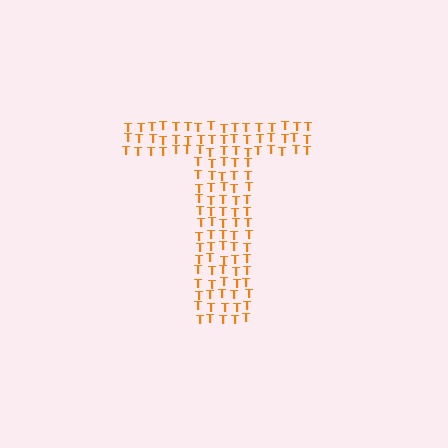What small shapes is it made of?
It is made of small letter T's.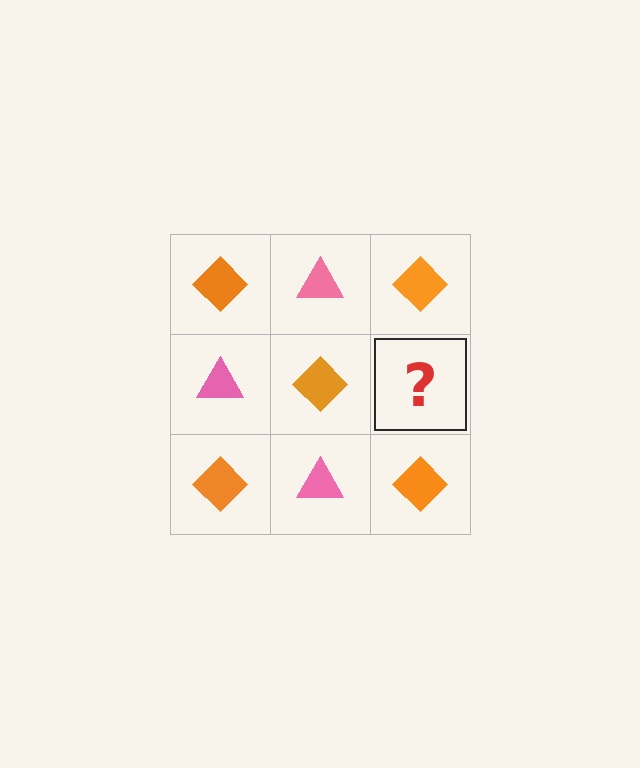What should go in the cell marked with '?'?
The missing cell should contain a pink triangle.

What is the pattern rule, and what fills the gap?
The rule is that it alternates orange diamond and pink triangle in a checkerboard pattern. The gap should be filled with a pink triangle.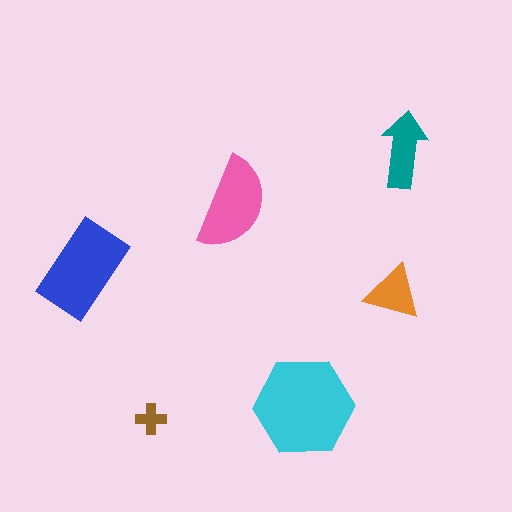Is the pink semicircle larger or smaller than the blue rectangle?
Smaller.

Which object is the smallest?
The brown cross.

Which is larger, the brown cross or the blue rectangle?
The blue rectangle.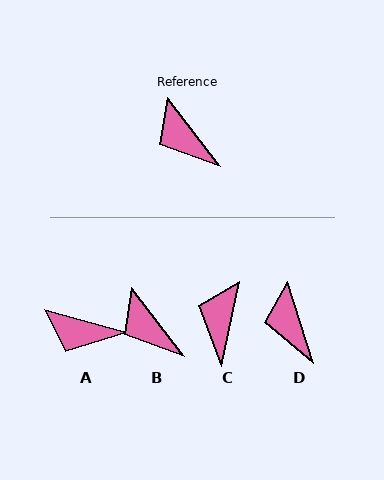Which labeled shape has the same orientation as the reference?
B.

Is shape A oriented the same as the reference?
No, it is off by about 36 degrees.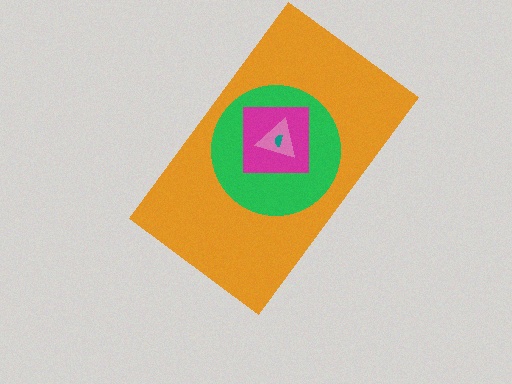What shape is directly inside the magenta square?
The pink triangle.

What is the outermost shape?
The orange rectangle.